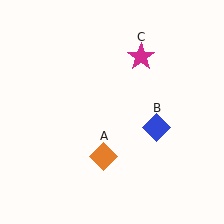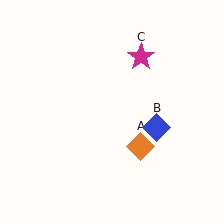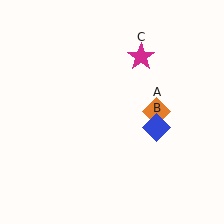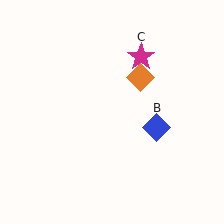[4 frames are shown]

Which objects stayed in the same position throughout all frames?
Blue diamond (object B) and magenta star (object C) remained stationary.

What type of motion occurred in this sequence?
The orange diamond (object A) rotated counterclockwise around the center of the scene.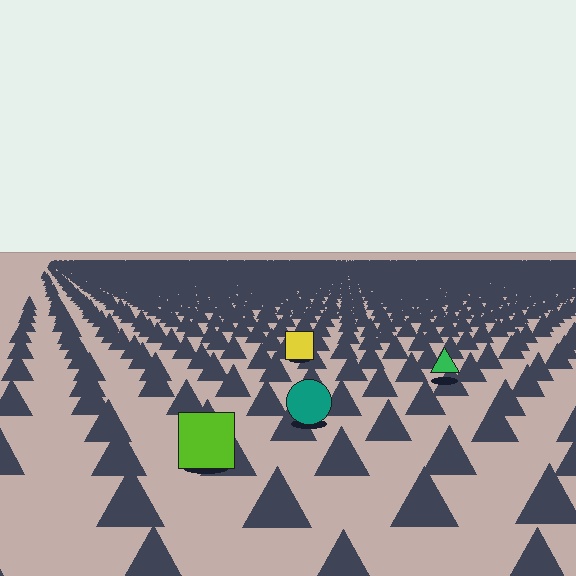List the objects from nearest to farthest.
From nearest to farthest: the lime square, the teal circle, the green triangle, the yellow square.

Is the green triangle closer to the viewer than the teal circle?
No. The teal circle is closer — you can tell from the texture gradient: the ground texture is coarser near it.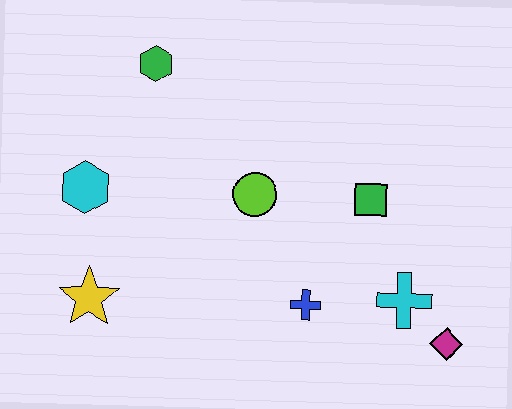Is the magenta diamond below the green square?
Yes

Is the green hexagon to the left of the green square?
Yes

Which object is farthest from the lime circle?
The magenta diamond is farthest from the lime circle.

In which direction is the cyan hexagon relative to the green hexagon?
The cyan hexagon is below the green hexagon.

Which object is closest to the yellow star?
The cyan hexagon is closest to the yellow star.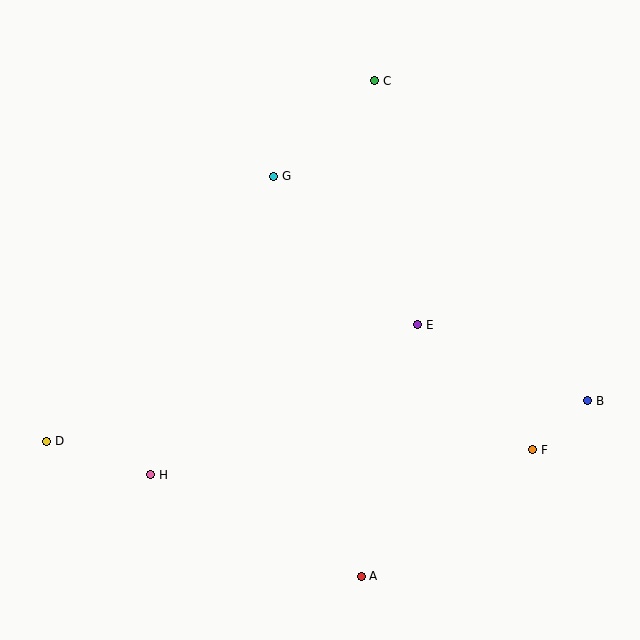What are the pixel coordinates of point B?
Point B is at (588, 401).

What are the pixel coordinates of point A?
Point A is at (361, 576).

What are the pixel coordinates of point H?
Point H is at (151, 475).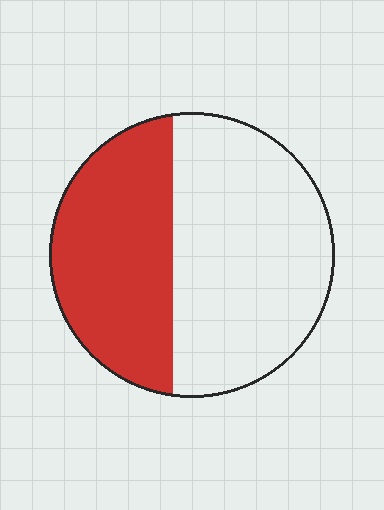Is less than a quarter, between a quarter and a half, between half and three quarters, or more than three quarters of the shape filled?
Between a quarter and a half.